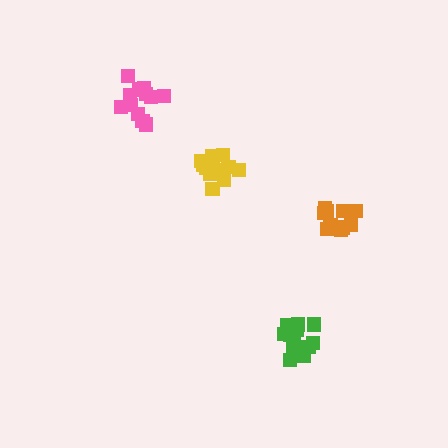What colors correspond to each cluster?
The clusters are colored: pink, green, orange, yellow.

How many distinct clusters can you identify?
There are 4 distinct clusters.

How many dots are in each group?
Group 1: 12 dots, Group 2: 13 dots, Group 3: 11 dots, Group 4: 14 dots (50 total).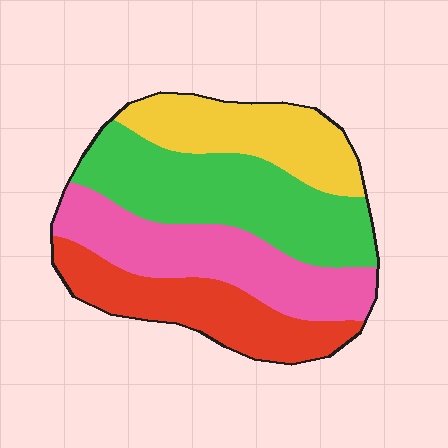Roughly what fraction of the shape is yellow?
Yellow takes up less than a quarter of the shape.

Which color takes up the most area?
Green, at roughly 30%.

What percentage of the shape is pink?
Pink takes up about one quarter (1/4) of the shape.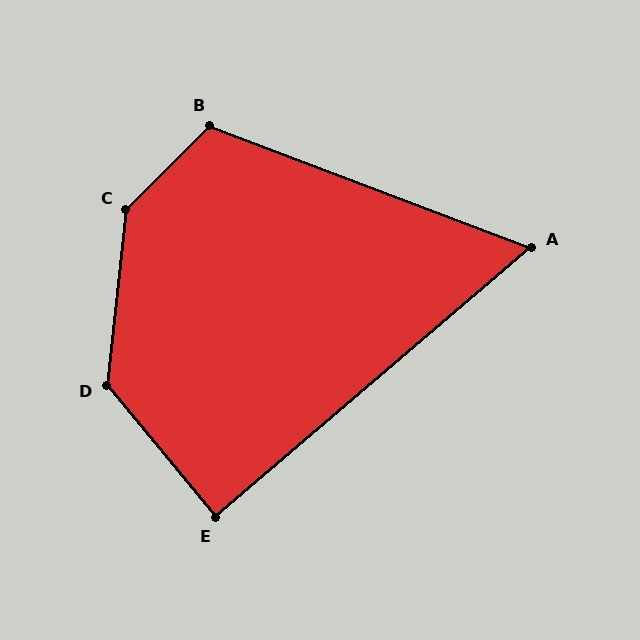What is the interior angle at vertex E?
Approximately 89 degrees (approximately right).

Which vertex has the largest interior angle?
C, at approximately 141 degrees.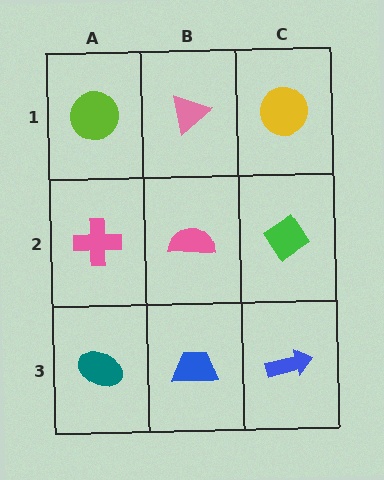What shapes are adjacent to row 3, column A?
A pink cross (row 2, column A), a blue trapezoid (row 3, column B).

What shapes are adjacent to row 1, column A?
A pink cross (row 2, column A), a pink triangle (row 1, column B).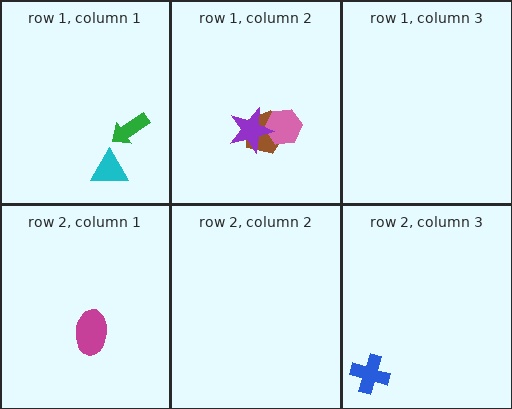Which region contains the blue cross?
The row 2, column 3 region.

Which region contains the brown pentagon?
The row 1, column 2 region.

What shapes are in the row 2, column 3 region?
The blue cross.